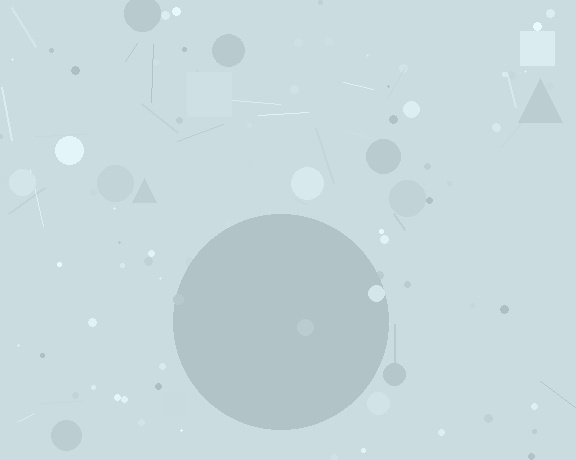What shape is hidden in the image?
A circle is hidden in the image.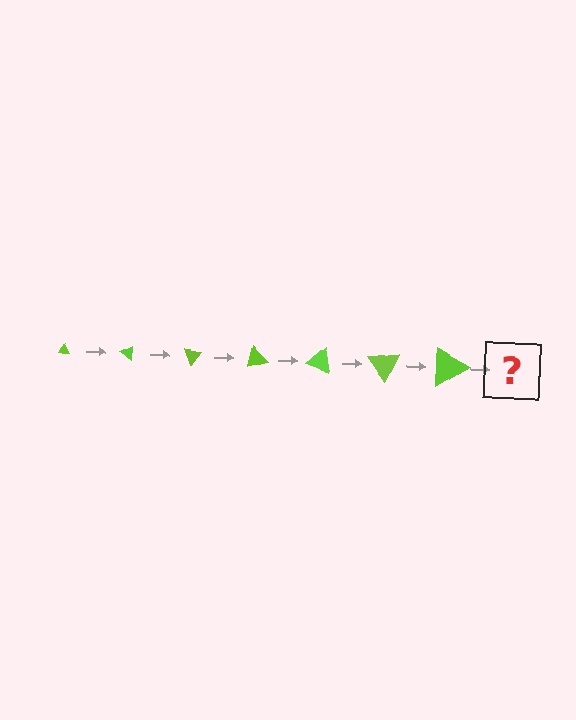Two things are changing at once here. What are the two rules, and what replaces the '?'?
The two rules are that the triangle grows larger each step and it rotates 35 degrees each step. The '?' should be a triangle, larger than the previous one and rotated 245 degrees from the start.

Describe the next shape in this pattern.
It should be a triangle, larger than the previous one and rotated 245 degrees from the start.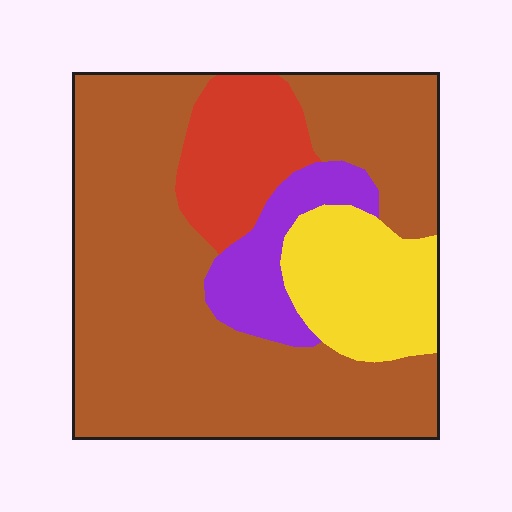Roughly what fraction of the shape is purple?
Purple covers 10% of the shape.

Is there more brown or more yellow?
Brown.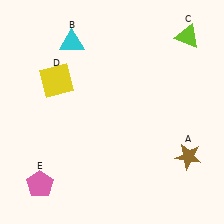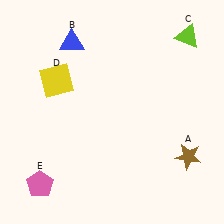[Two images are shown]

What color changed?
The triangle (B) changed from cyan in Image 1 to blue in Image 2.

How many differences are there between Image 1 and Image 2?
There is 1 difference between the two images.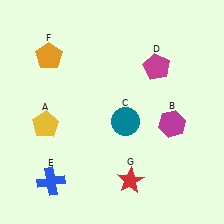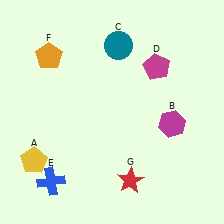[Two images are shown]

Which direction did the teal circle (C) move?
The teal circle (C) moved up.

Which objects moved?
The objects that moved are: the yellow pentagon (A), the teal circle (C).